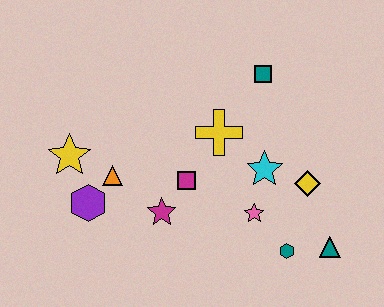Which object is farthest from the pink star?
The yellow star is farthest from the pink star.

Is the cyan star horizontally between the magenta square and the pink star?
No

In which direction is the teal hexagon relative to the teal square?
The teal hexagon is below the teal square.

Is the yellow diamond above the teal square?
No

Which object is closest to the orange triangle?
The purple hexagon is closest to the orange triangle.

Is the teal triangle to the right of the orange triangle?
Yes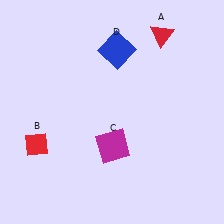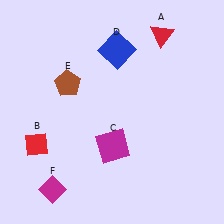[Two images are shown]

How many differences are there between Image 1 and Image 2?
There are 2 differences between the two images.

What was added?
A brown pentagon (E), a magenta diamond (F) were added in Image 2.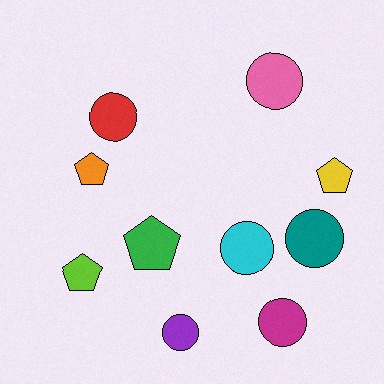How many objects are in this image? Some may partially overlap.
There are 10 objects.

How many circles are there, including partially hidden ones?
There are 6 circles.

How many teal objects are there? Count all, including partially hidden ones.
There is 1 teal object.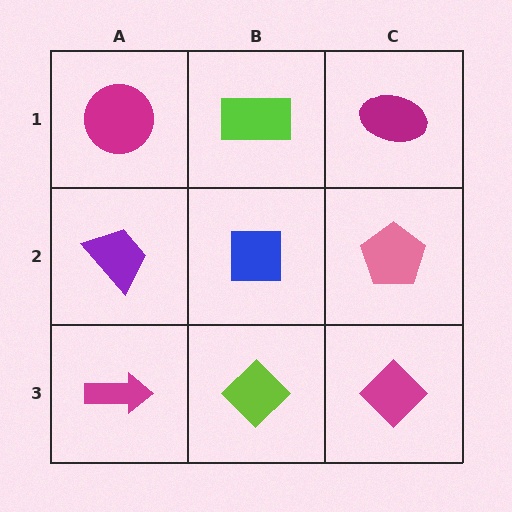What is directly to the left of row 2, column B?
A purple trapezoid.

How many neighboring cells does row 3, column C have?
2.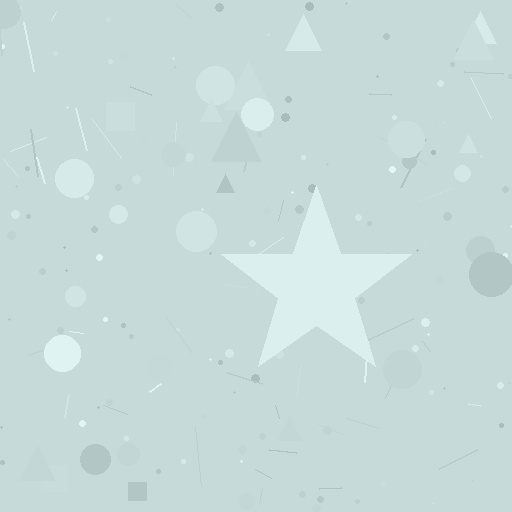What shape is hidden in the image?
A star is hidden in the image.